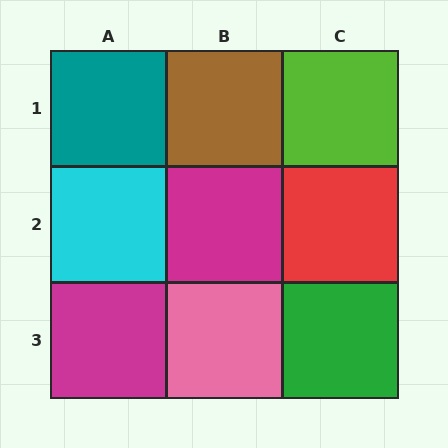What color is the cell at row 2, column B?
Magenta.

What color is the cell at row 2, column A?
Cyan.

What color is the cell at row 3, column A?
Magenta.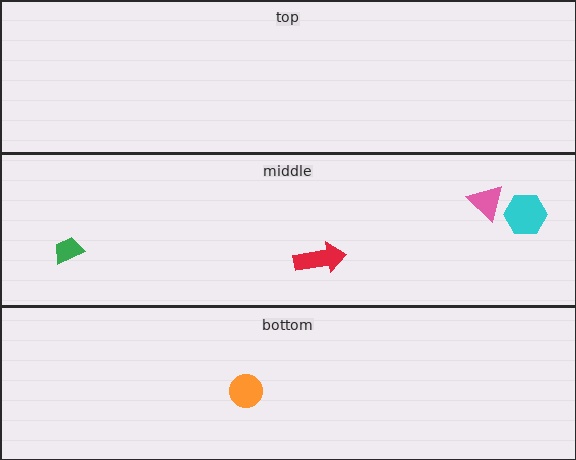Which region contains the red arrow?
The middle region.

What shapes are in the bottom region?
The orange circle.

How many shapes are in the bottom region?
1.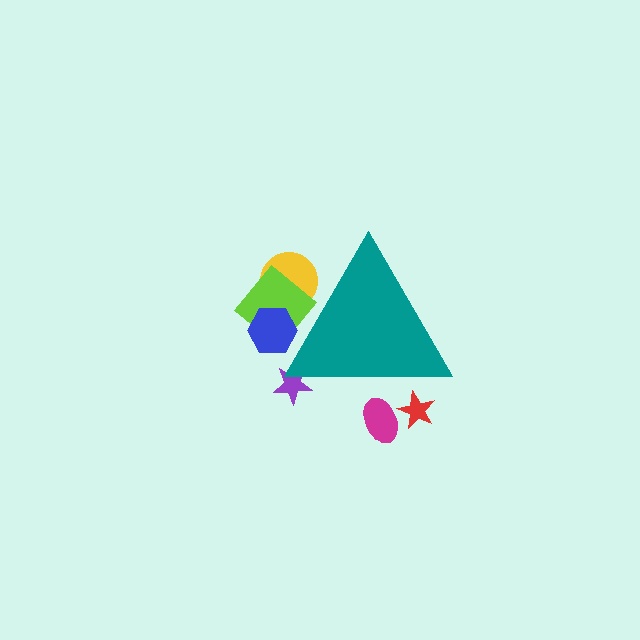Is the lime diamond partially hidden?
Yes, the lime diamond is partially hidden behind the teal triangle.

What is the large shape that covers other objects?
A teal triangle.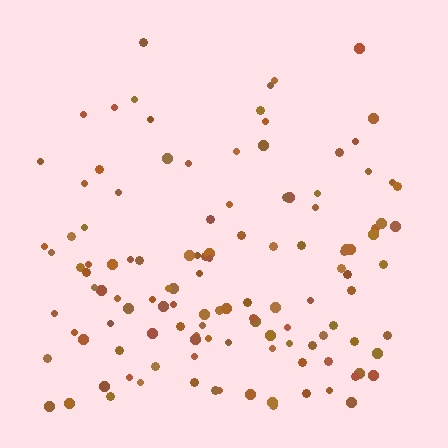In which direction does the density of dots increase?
From top to bottom, with the bottom side densest.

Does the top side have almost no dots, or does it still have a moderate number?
Still a moderate number, just noticeably fewer than the bottom.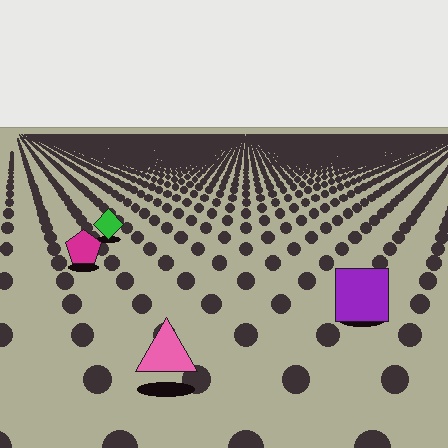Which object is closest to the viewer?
The pink triangle is closest. The texture marks near it are larger and more spread out.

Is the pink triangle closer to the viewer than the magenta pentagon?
Yes. The pink triangle is closer — you can tell from the texture gradient: the ground texture is coarser near it.